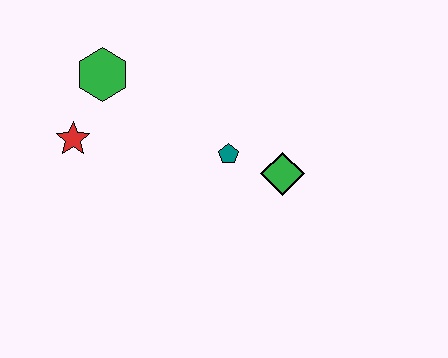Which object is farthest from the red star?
The green diamond is farthest from the red star.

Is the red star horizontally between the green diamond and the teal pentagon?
No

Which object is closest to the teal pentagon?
The green diamond is closest to the teal pentagon.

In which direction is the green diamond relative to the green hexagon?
The green diamond is to the right of the green hexagon.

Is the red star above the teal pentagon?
Yes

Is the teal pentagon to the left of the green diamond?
Yes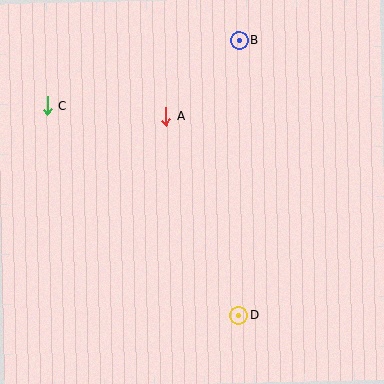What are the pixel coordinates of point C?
Point C is at (47, 106).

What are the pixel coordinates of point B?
Point B is at (239, 40).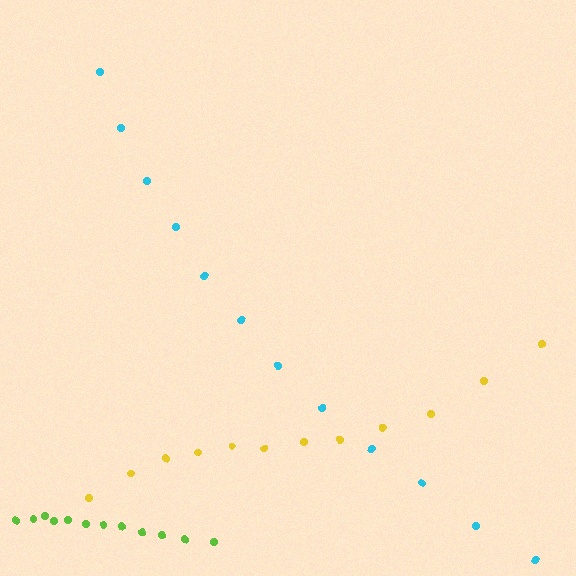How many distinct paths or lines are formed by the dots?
There are 3 distinct paths.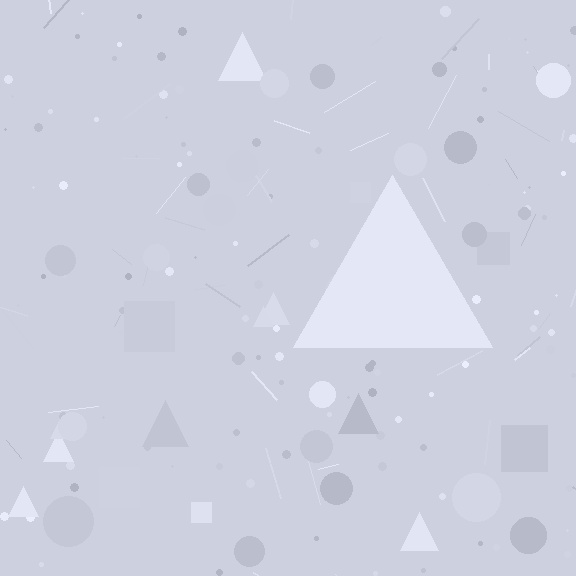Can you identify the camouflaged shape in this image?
The camouflaged shape is a triangle.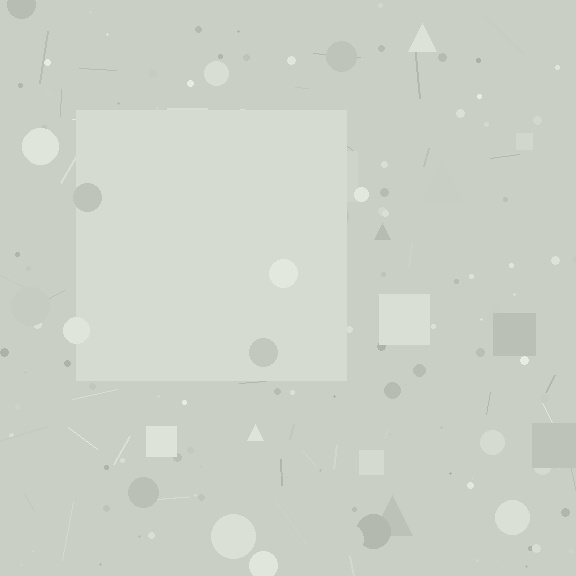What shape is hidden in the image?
A square is hidden in the image.